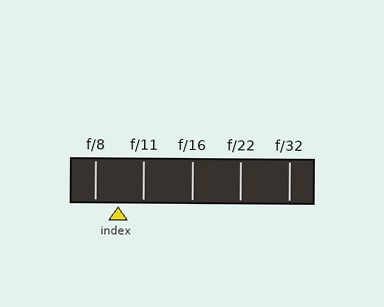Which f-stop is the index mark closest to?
The index mark is closest to f/8.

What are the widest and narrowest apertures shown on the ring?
The widest aperture shown is f/8 and the narrowest is f/32.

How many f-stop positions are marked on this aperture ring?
There are 5 f-stop positions marked.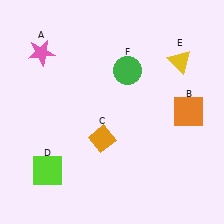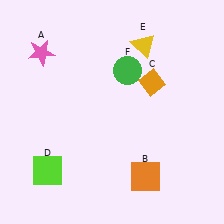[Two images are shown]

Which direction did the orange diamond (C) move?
The orange diamond (C) moved up.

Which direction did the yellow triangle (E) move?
The yellow triangle (E) moved left.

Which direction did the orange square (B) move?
The orange square (B) moved down.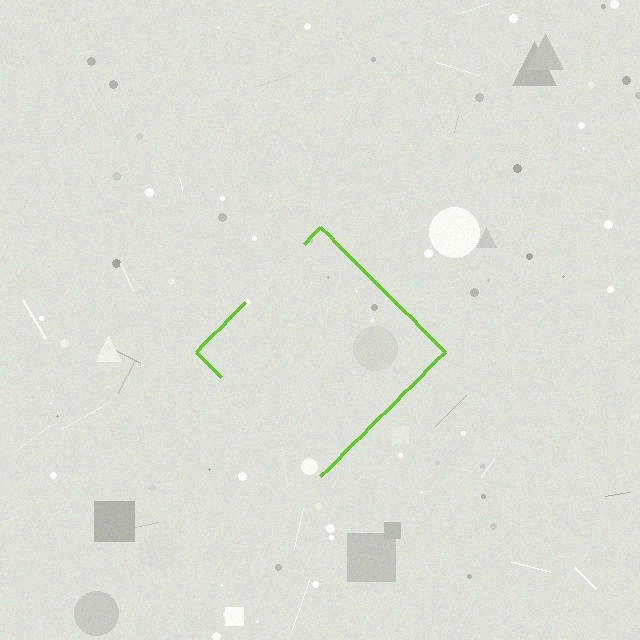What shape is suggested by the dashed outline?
The dashed outline suggests a diamond.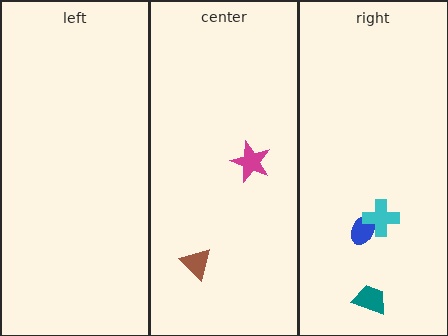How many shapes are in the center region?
2.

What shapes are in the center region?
The brown triangle, the magenta star.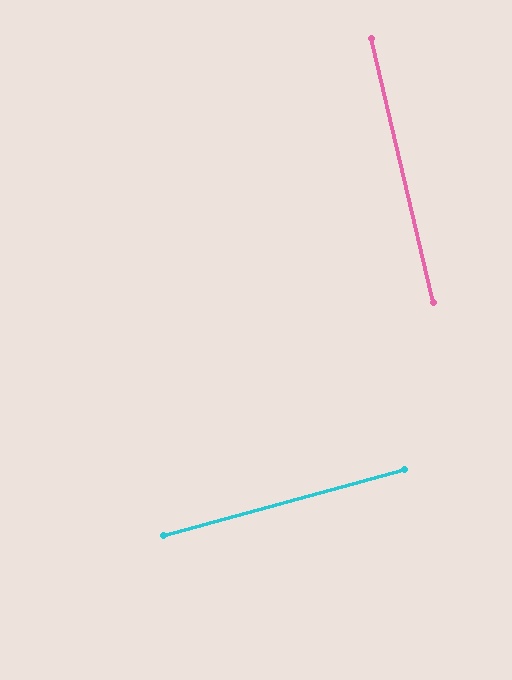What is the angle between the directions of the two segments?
Approximately 88 degrees.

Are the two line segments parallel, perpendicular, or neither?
Perpendicular — they meet at approximately 88°.